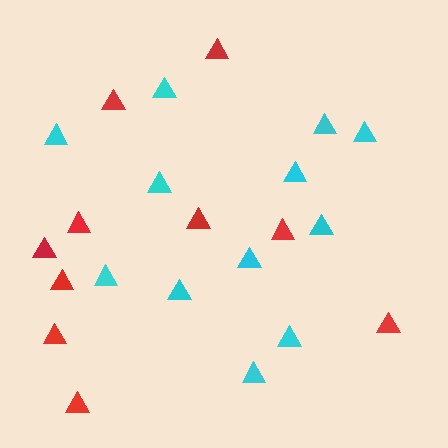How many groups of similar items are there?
There are 2 groups: one group of cyan triangles (12) and one group of red triangles (10).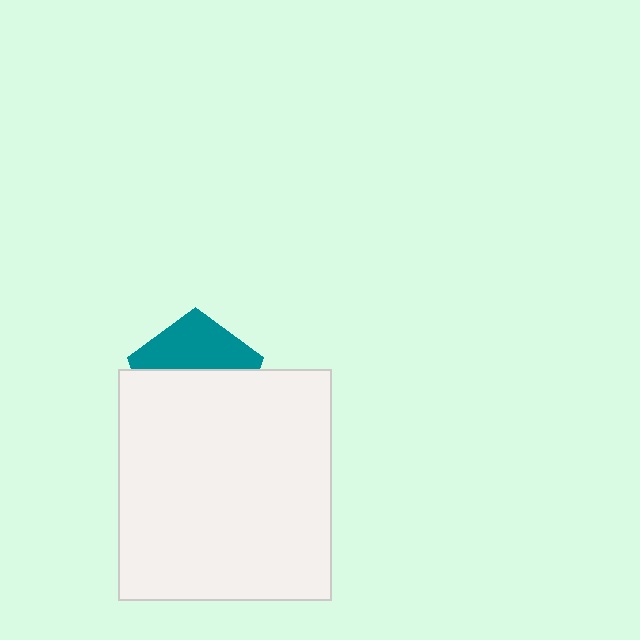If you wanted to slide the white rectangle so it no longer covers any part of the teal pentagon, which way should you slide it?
Slide it down — that is the most direct way to separate the two shapes.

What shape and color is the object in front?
The object in front is a white rectangle.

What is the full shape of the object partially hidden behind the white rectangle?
The partially hidden object is a teal pentagon.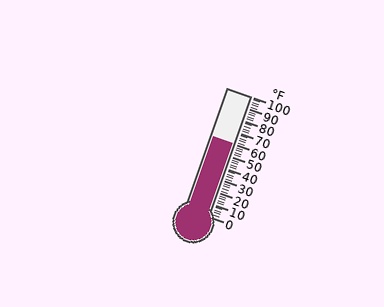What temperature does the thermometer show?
The thermometer shows approximately 60°F.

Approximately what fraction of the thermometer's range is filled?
The thermometer is filled to approximately 60% of its range.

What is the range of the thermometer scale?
The thermometer scale ranges from 0°F to 100°F.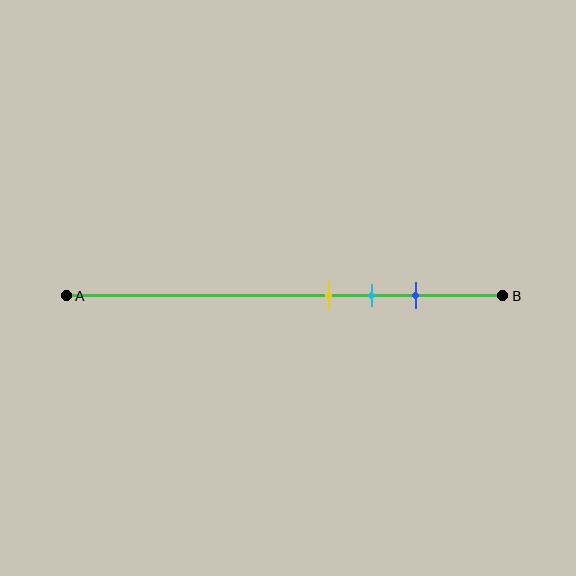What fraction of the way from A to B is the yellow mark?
The yellow mark is approximately 60% (0.6) of the way from A to B.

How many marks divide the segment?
There are 3 marks dividing the segment.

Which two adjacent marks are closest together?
The yellow and cyan marks are the closest adjacent pair.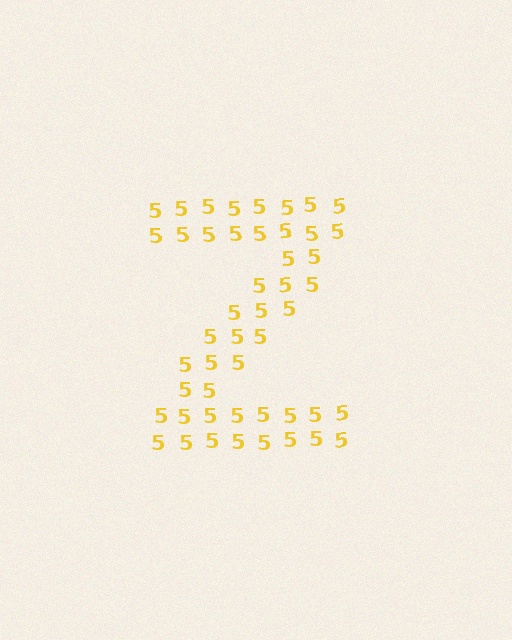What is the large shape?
The large shape is the letter Z.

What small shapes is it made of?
It is made of small digit 5's.